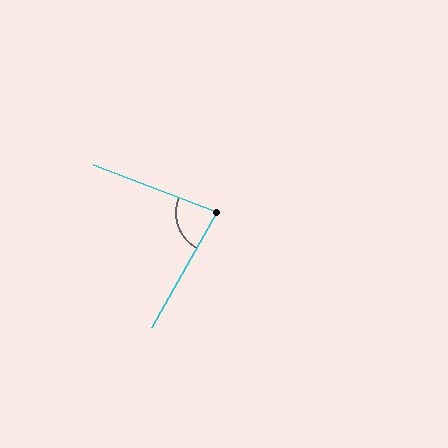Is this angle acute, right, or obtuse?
It is acute.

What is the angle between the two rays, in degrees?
Approximately 82 degrees.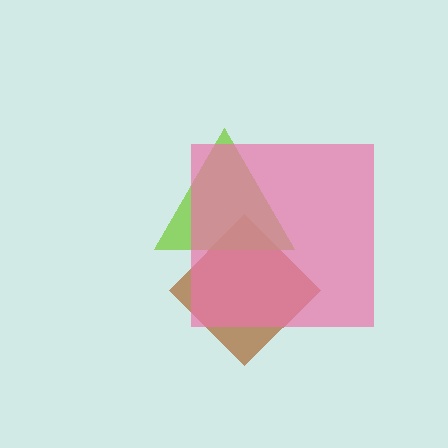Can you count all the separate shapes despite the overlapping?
Yes, there are 3 separate shapes.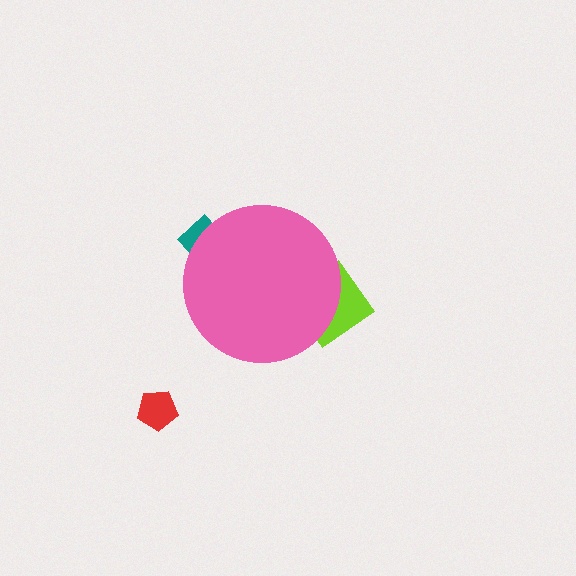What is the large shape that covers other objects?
A pink circle.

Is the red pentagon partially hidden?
No, the red pentagon is fully visible.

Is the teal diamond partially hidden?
Yes, the teal diamond is partially hidden behind the pink circle.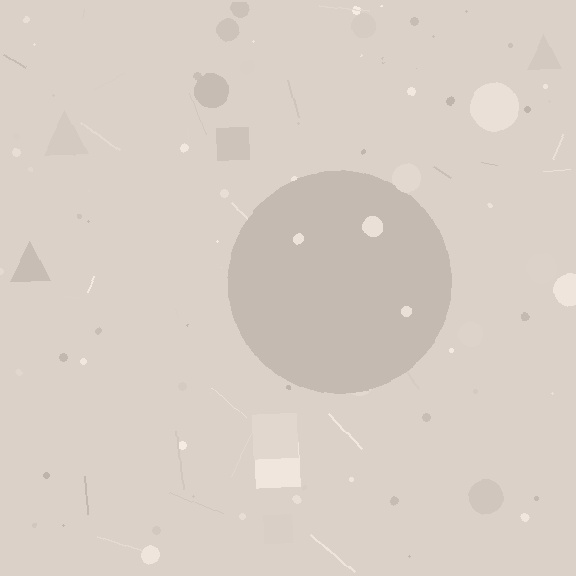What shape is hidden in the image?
A circle is hidden in the image.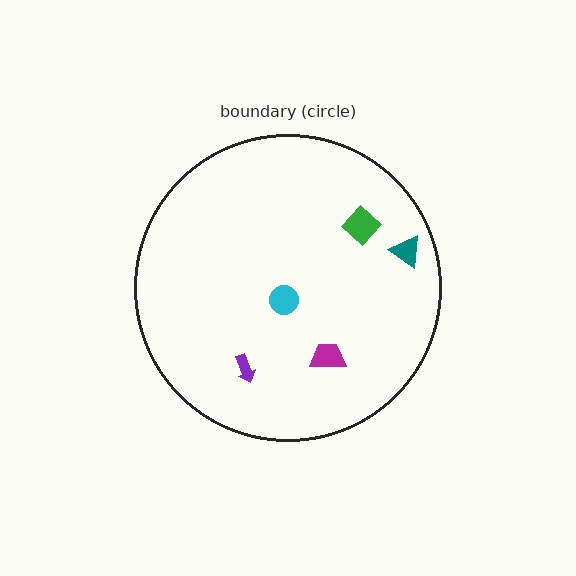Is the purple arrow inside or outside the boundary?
Inside.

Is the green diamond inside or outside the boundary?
Inside.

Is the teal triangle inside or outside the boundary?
Inside.